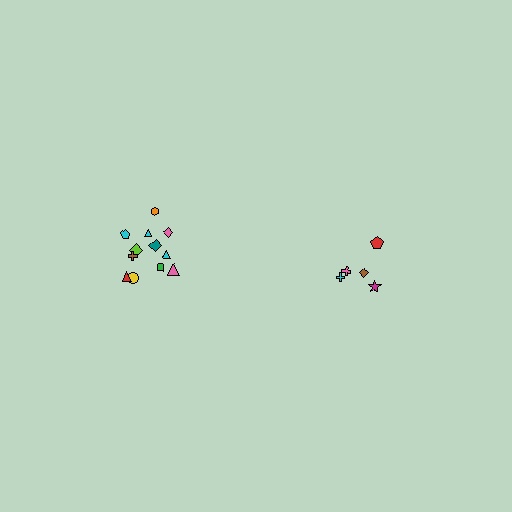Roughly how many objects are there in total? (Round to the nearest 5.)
Roughly 15 objects in total.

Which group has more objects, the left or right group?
The left group.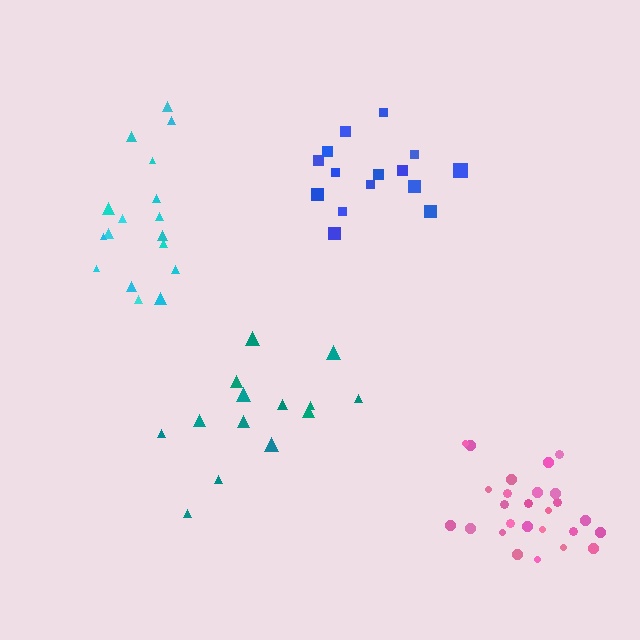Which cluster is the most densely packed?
Pink.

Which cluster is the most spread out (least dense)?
Teal.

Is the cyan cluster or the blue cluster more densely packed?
Blue.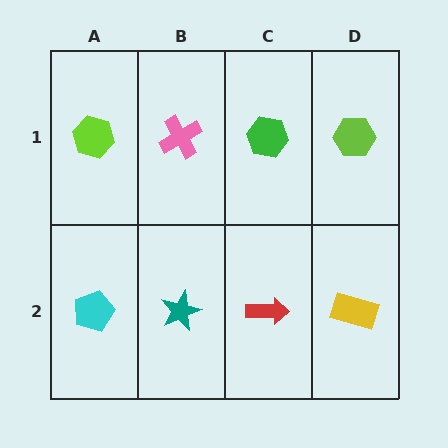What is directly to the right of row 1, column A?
A pink cross.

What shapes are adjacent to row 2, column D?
A lime hexagon (row 1, column D), a red arrow (row 2, column C).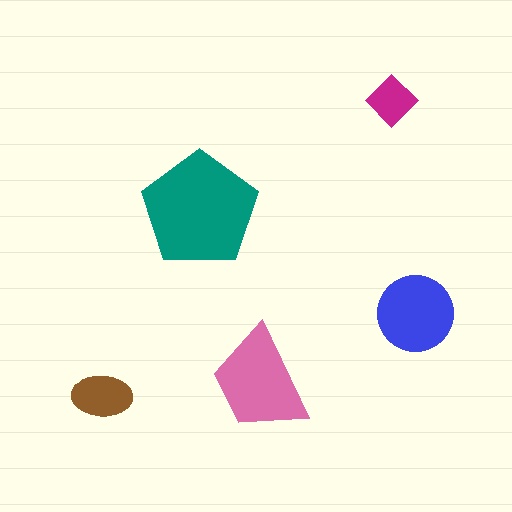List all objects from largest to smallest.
The teal pentagon, the pink trapezoid, the blue circle, the brown ellipse, the magenta diamond.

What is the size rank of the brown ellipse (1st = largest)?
4th.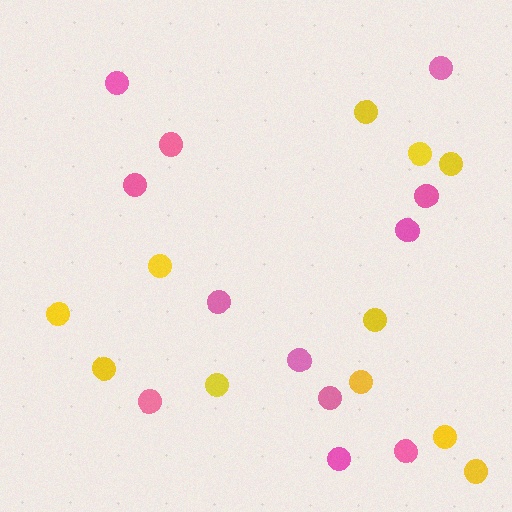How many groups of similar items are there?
There are 2 groups: one group of yellow circles (11) and one group of pink circles (12).